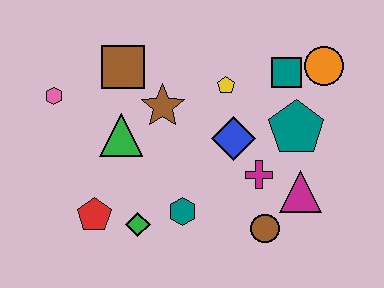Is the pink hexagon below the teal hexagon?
No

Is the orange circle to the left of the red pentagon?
No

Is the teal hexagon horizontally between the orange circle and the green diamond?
Yes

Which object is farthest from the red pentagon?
The orange circle is farthest from the red pentagon.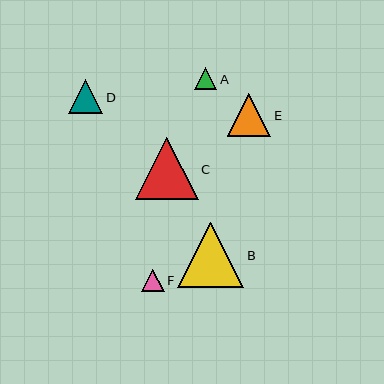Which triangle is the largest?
Triangle B is the largest with a size of approximately 66 pixels.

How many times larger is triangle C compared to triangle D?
Triangle C is approximately 1.9 times the size of triangle D.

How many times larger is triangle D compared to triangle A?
Triangle D is approximately 1.5 times the size of triangle A.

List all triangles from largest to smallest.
From largest to smallest: B, C, E, D, F, A.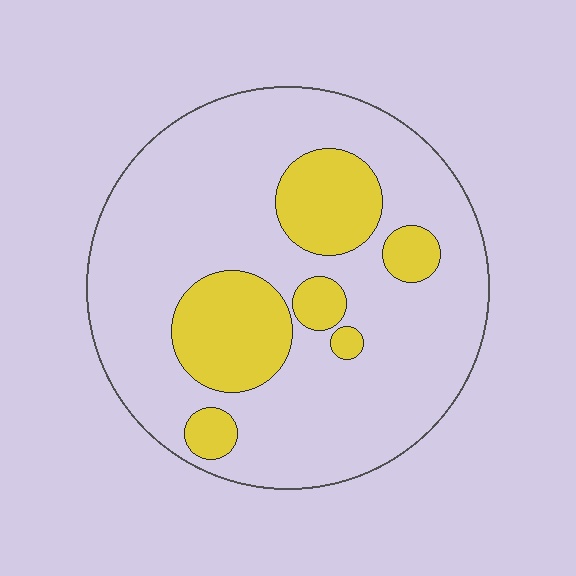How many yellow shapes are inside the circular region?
6.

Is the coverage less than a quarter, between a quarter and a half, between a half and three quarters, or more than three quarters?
Less than a quarter.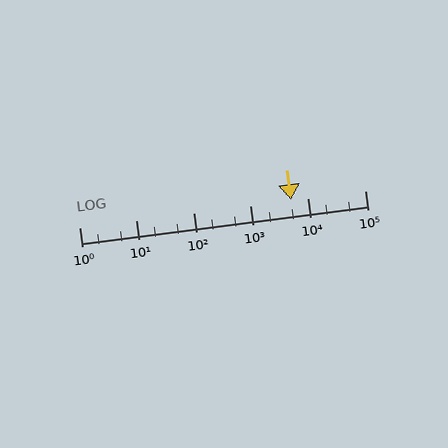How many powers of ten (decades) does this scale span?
The scale spans 5 decades, from 1 to 100000.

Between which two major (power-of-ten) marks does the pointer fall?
The pointer is between 1000 and 10000.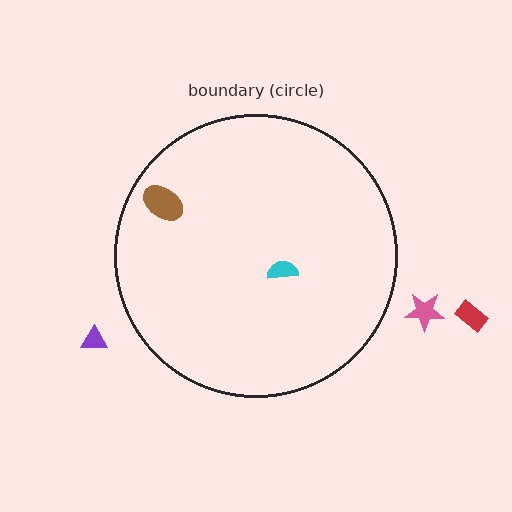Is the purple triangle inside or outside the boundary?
Outside.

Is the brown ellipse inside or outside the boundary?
Inside.